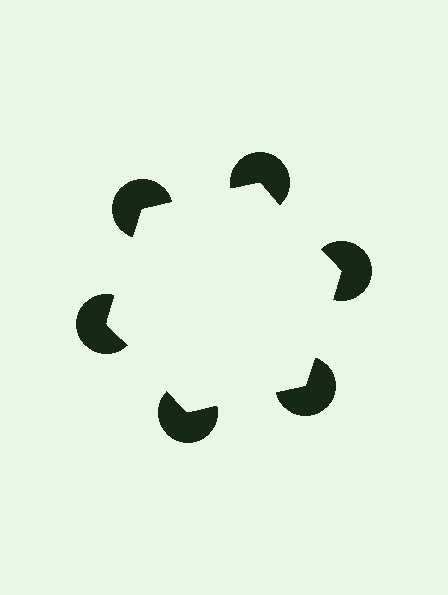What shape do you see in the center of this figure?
An illusory hexagon — its edges are inferred from the aligned wedge cuts in the pac-man discs, not physically drawn.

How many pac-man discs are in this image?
There are 6 — one at each vertex of the illusory hexagon.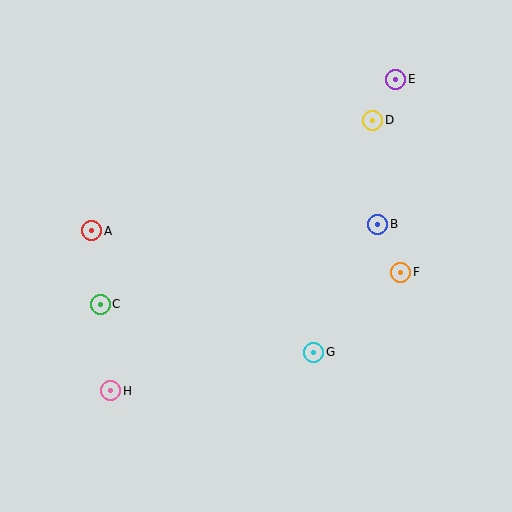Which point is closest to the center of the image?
Point G at (314, 352) is closest to the center.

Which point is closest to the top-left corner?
Point A is closest to the top-left corner.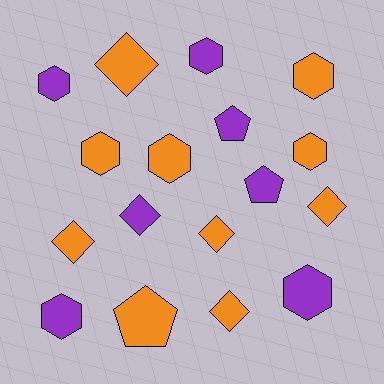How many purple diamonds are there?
There is 1 purple diamond.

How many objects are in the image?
There are 17 objects.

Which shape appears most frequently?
Hexagon, with 8 objects.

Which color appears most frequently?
Orange, with 10 objects.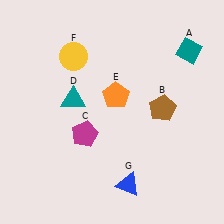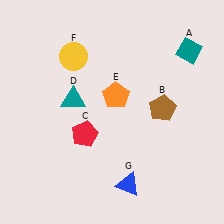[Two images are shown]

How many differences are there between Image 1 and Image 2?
There is 1 difference between the two images.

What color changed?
The pentagon (C) changed from magenta in Image 1 to red in Image 2.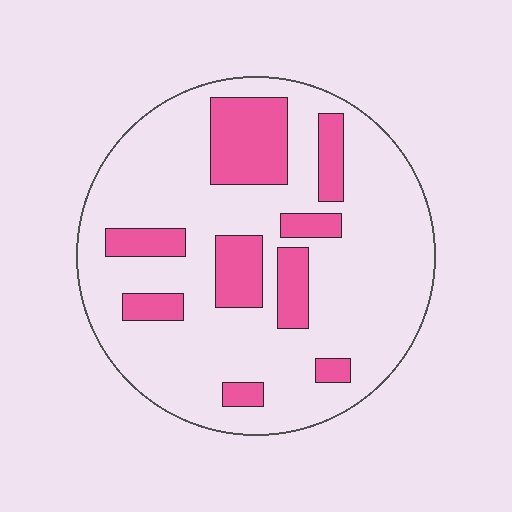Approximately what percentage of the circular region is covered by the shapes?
Approximately 25%.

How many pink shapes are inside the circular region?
9.